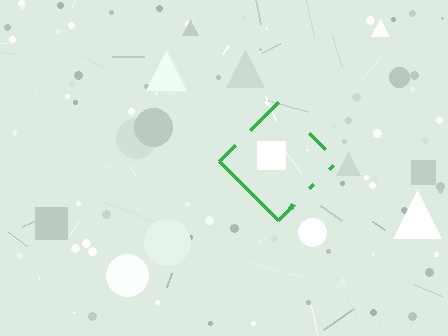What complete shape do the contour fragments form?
The contour fragments form a diamond.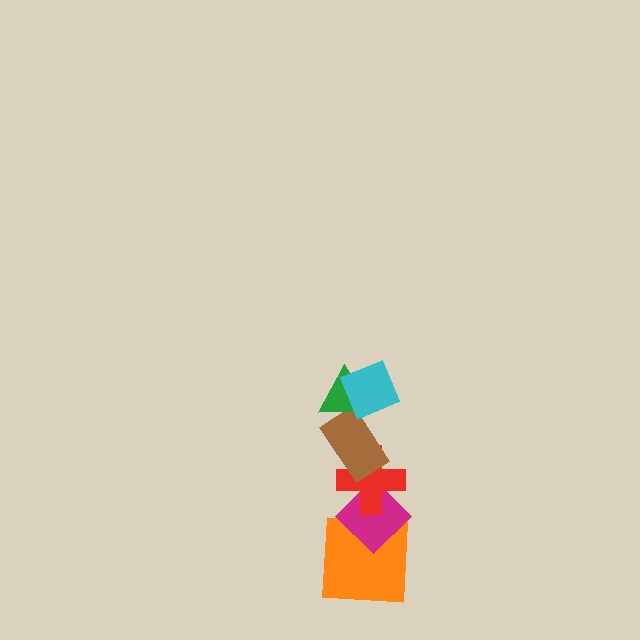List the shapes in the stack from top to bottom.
From top to bottom: the cyan square, the green triangle, the brown rectangle, the red cross, the magenta diamond, the orange square.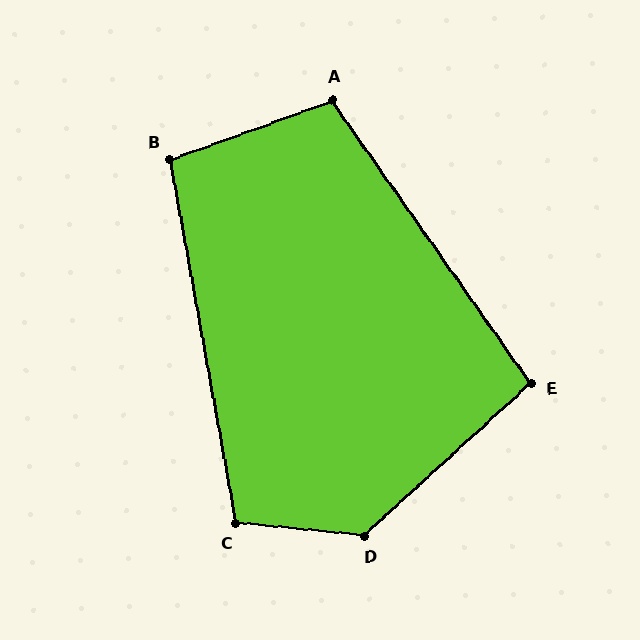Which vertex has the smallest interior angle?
E, at approximately 98 degrees.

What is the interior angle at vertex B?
Approximately 100 degrees (obtuse).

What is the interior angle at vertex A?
Approximately 105 degrees (obtuse).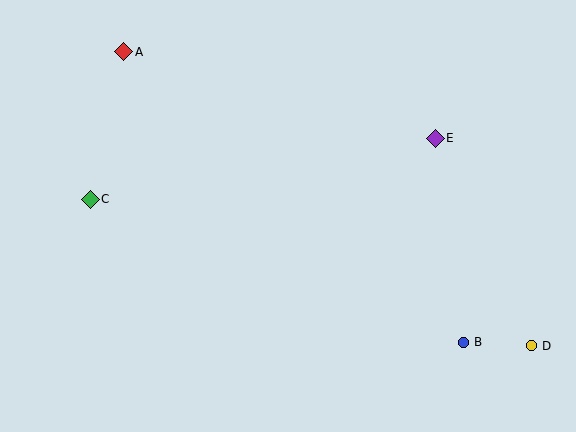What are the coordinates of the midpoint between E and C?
The midpoint between E and C is at (263, 169).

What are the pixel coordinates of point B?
Point B is at (463, 342).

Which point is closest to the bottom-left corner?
Point C is closest to the bottom-left corner.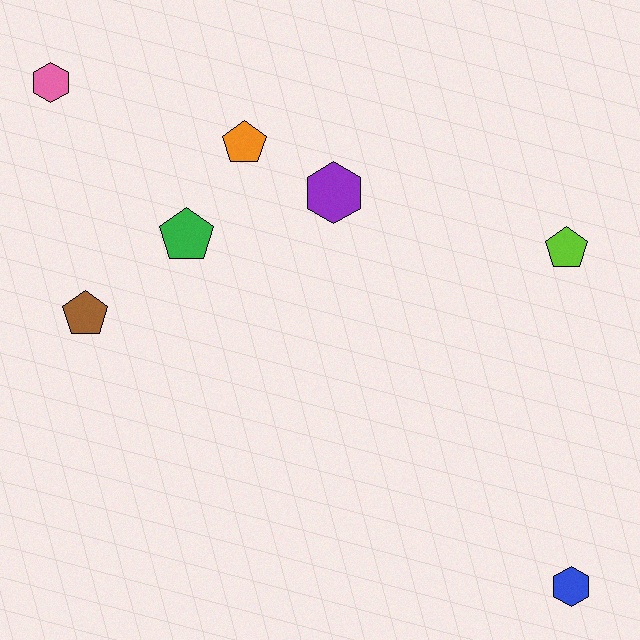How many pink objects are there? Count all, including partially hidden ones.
There is 1 pink object.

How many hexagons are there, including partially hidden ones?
There are 3 hexagons.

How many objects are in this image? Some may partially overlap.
There are 7 objects.